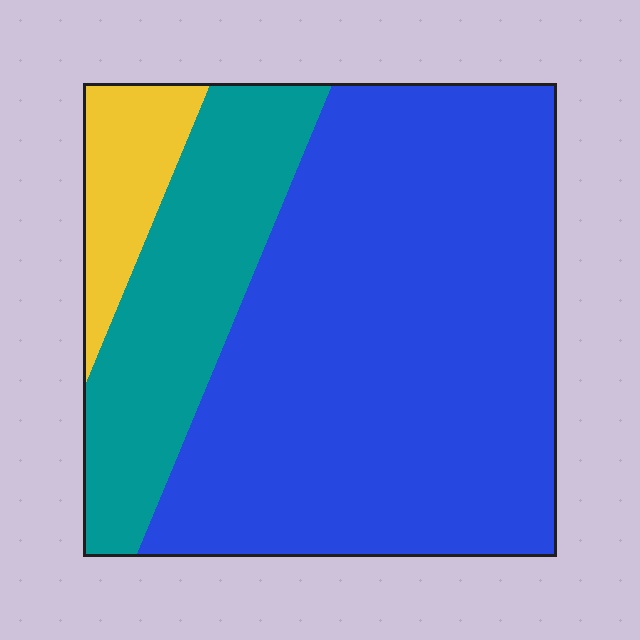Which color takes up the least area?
Yellow, at roughly 10%.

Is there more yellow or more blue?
Blue.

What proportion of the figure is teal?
Teal covers 23% of the figure.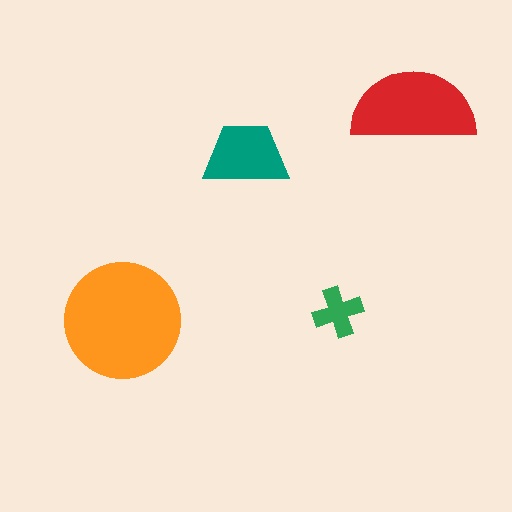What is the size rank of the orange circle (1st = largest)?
1st.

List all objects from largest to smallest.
The orange circle, the red semicircle, the teal trapezoid, the green cross.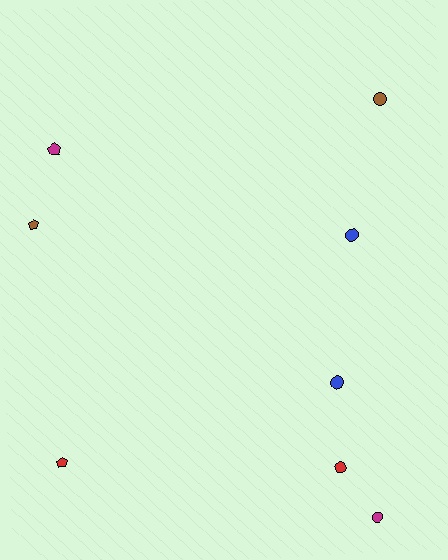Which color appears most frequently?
Blue, with 2 objects.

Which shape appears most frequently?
Circle, with 5 objects.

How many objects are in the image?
There are 8 objects.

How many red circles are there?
There is 1 red circle.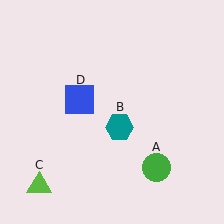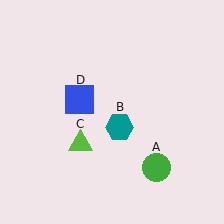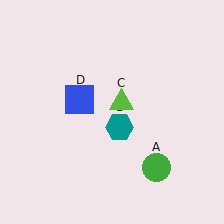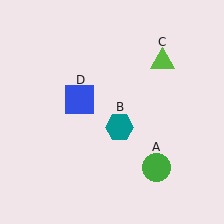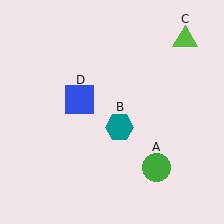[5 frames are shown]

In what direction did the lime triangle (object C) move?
The lime triangle (object C) moved up and to the right.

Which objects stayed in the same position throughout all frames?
Green circle (object A) and teal hexagon (object B) and blue square (object D) remained stationary.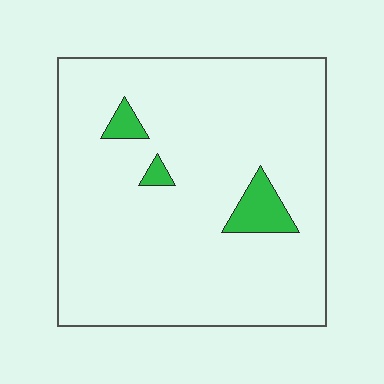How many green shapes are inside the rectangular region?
3.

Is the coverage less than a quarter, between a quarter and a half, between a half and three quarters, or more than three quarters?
Less than a quarter.